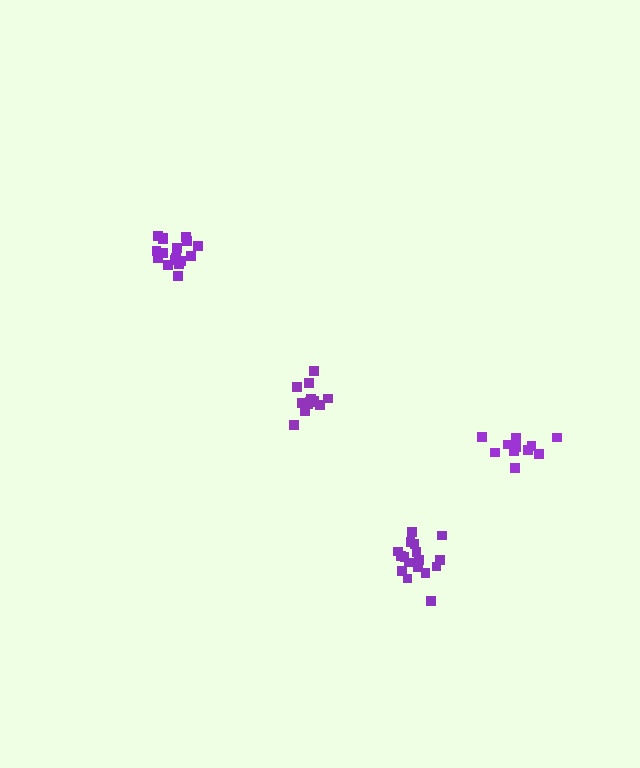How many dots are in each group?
Group 1: 17 dots, Group 2: 17 dots, Group 3: 13 dots, Group 4: 11 dots (58 total).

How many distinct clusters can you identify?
There are 4 distinct clusters.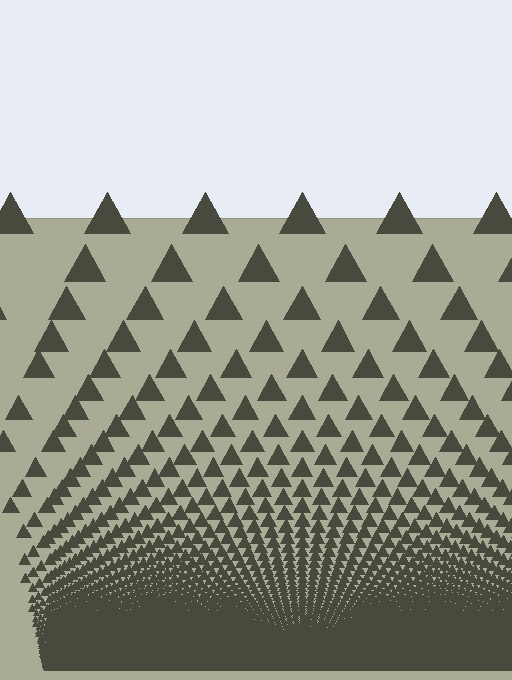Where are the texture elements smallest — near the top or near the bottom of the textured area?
Near the bottom.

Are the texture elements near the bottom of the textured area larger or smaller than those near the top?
Smaller. The gradient is inverted — elements near the bottom are smaller and denser.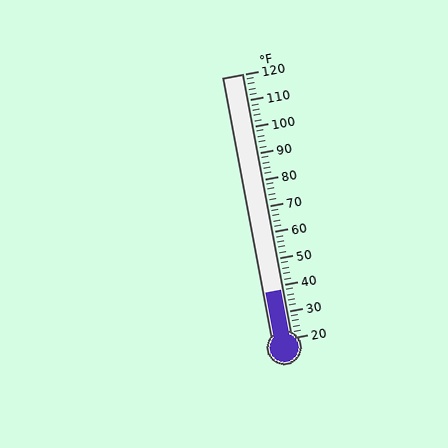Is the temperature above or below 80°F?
The temperature is below 80°F.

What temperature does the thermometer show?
The thermometer shows approximately 38°F.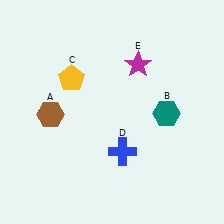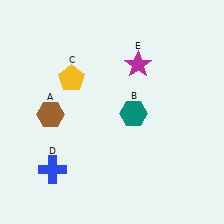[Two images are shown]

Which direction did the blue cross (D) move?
The blue cross (D) moved left.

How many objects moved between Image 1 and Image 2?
2 objects moved between the two images.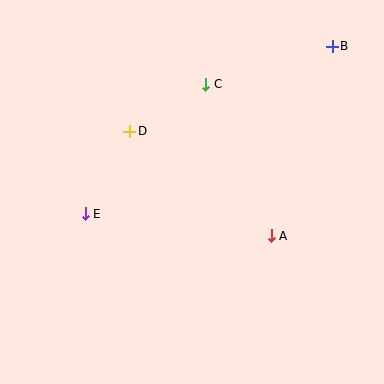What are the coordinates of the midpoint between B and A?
The midpoint between B and A is at (302, 141).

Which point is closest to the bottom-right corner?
Point A is closest to the bottom-right corner.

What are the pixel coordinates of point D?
Point D is at (130, 131).